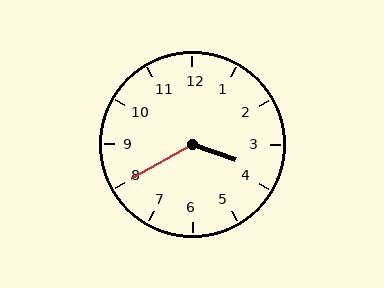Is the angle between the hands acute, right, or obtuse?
It is obtuse.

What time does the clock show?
3:40.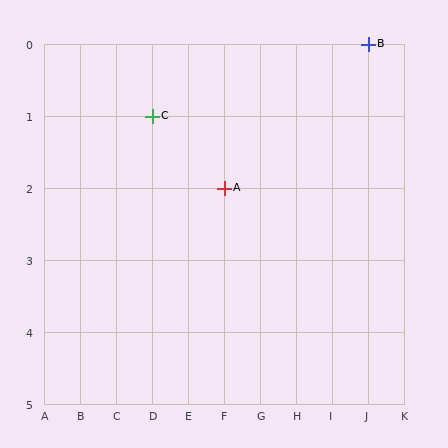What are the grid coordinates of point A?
Point A is at grid coordinates (F, 2).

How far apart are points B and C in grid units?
Points B and C are 6 columns and 1 row apart (about 6.1 grid units diagonally).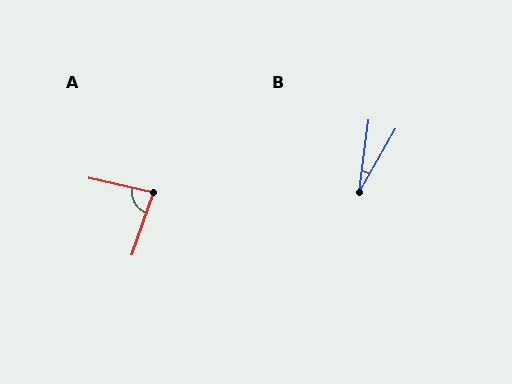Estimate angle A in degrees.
Approximately 83 degrees.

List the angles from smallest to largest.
B (23°), A (83°).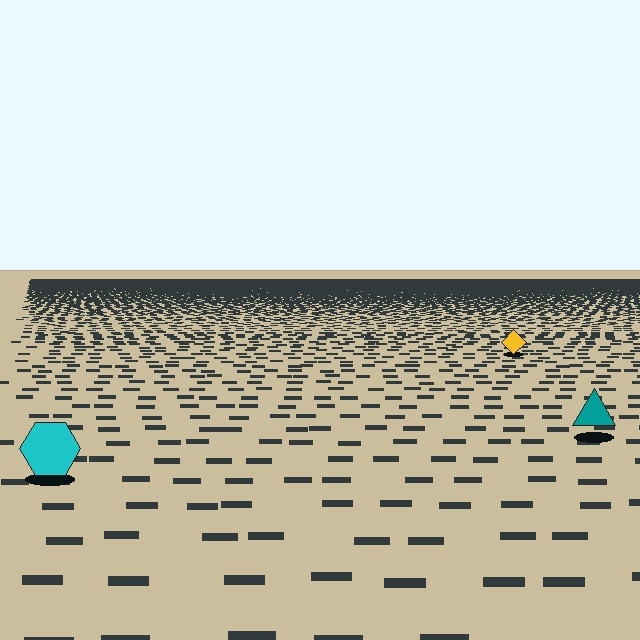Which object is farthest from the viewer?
The yellow diamond is farthest from the viewer. It appears smaller and the ground texture around it is denser.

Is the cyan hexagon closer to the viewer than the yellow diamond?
Yes. The cyan hexagon is closer — you can tell from the texture gradient: the ground texture is coarser near it.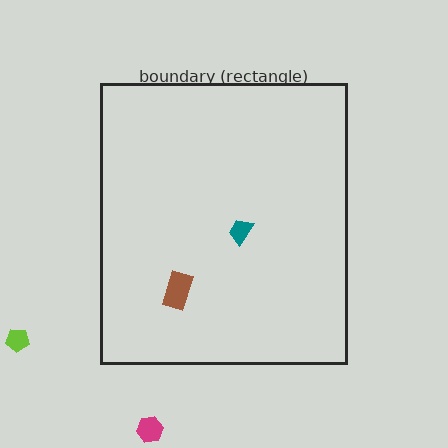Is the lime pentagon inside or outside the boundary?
Outside.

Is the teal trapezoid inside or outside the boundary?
Inside.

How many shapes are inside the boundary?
2 inside, 2 outside.